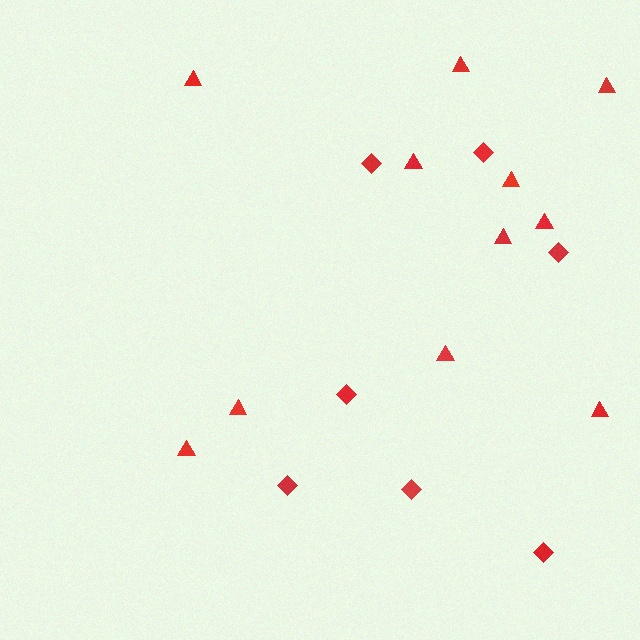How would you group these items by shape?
There are 2 groups: one group of triangles (11) and one group of diamonds (7).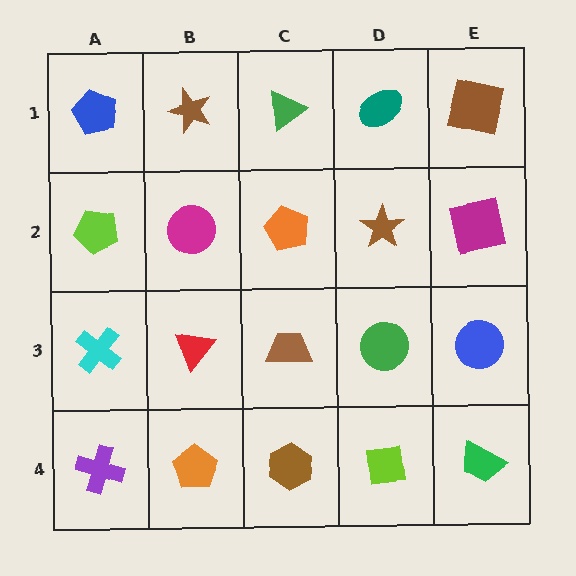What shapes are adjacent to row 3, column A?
A lime pentagon (row 2, column A), a purple cross (row 4, column A), a red triangle (row 3, column B).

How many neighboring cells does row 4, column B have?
3.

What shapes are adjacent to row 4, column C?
A brown trapezoid (row 3, column C), an orange pentagon (row 4, column B), a lime square (row 4, column D).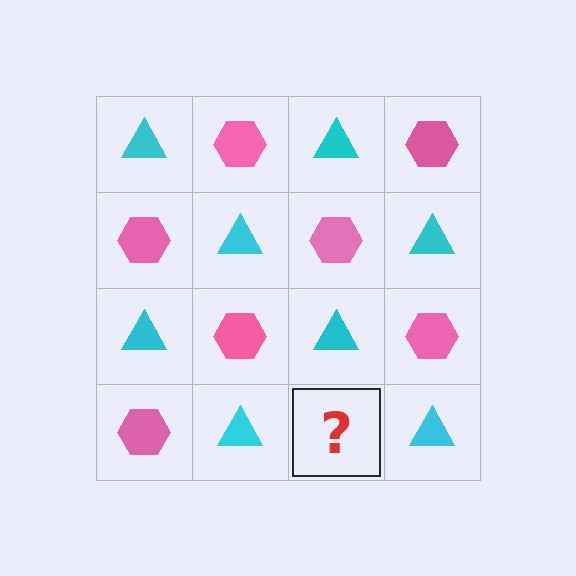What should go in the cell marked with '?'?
The missing cell should contain a pink hexagon.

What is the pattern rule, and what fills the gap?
The rule is that it alternates cyan triangle and pink hexagon in a checkerboard pattern. The gap should be filled with a pink hexagon.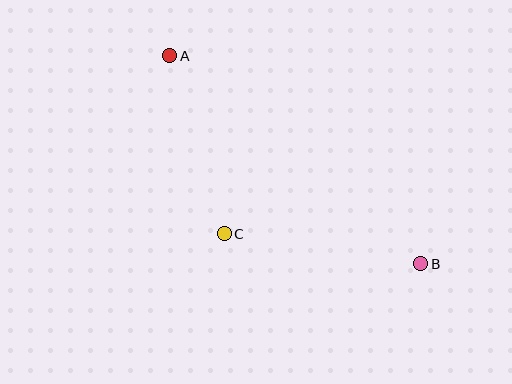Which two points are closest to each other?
Points A and C are closest to each other.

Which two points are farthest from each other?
Points A and B are farthest from each other.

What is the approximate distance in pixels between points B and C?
The distance between B and C is approximately 199 pixels.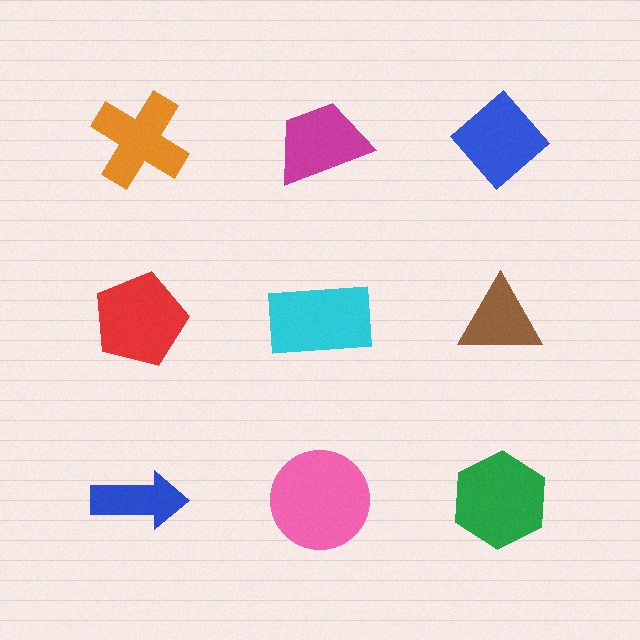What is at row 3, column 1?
A blue arrow.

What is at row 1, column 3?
A blue diamond.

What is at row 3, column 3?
A green hexagon.